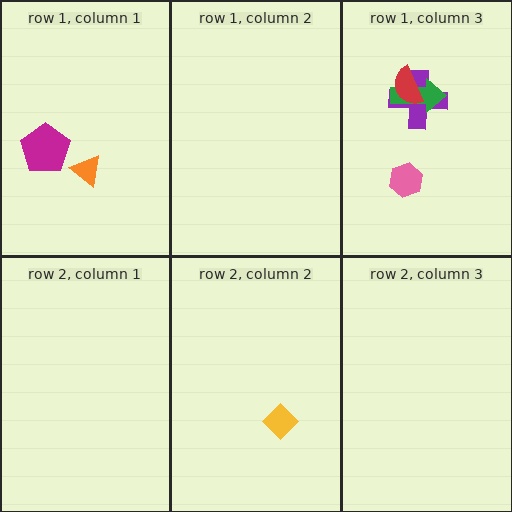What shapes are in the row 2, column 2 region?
The yellow diamond.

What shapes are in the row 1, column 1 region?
The magenta pentagon, the orange triangle.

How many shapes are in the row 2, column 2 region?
1.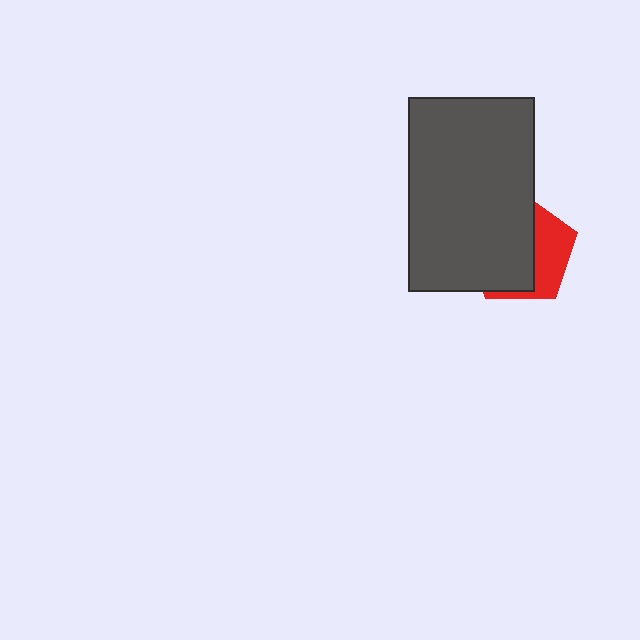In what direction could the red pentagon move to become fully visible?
The red pentagon could move right. That would shift it out from behind the dark gray rectangle entirely.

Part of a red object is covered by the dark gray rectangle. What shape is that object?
It is a pentagon.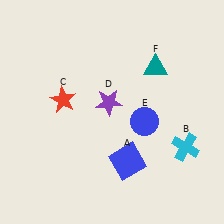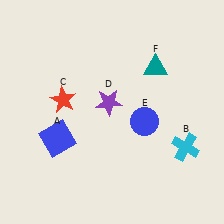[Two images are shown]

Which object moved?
The blue square (A) moved left.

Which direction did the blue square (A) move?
The blue square (A) moved left.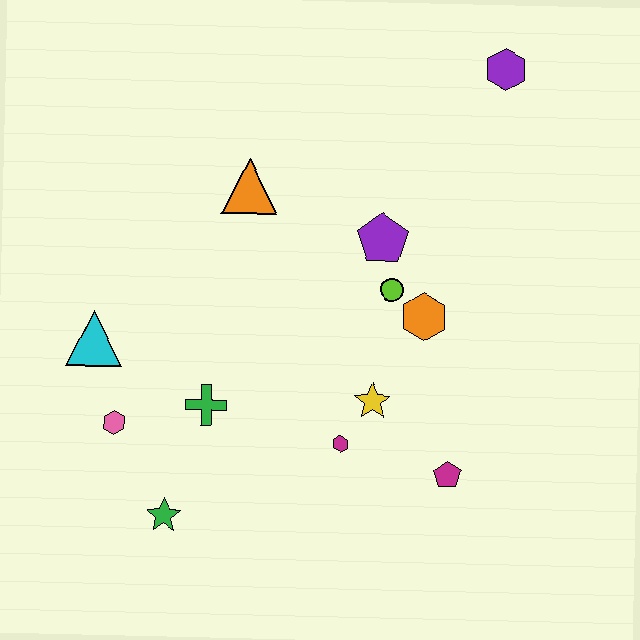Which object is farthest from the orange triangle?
The magenta pentagon is farthest from the orange triangle.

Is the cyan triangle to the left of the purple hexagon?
Yes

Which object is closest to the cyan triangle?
The pink hexagon is closest to the cyan triangle.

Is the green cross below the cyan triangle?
Yes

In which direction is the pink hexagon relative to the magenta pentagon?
The pink hexagon is to the left of the magenta pentagon.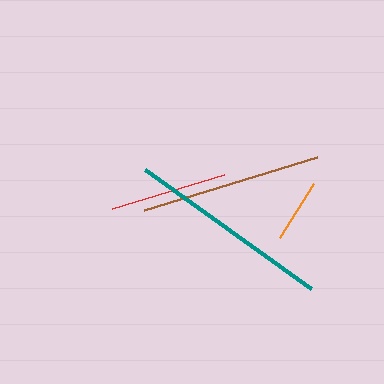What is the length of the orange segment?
The orange segment is approximately 64 pixels long.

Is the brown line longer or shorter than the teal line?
The teal line is longer than the brown line.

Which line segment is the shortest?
The orange line is the shortest at approximately 64 pixels.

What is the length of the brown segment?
The brown segment is approximately 181 pixels long.